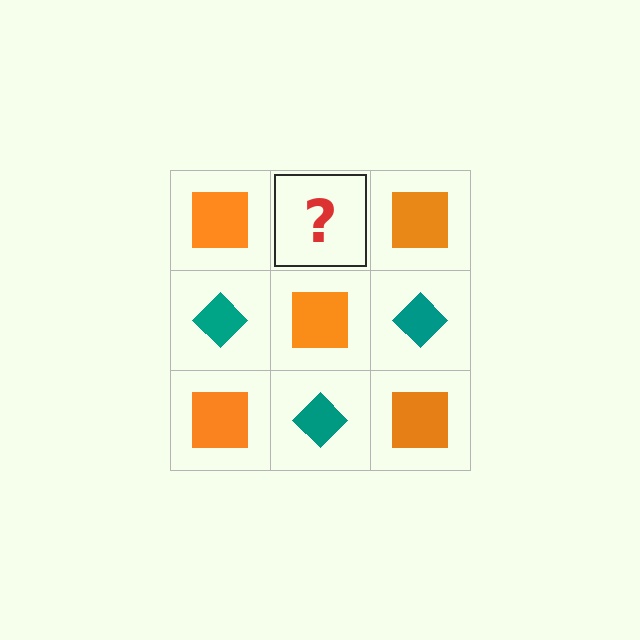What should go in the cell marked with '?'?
The missing cell should contain a teal diamond.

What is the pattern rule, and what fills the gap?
The rule is that it alternates orange square and teal diamond in a checkerboard pattern. The gap should be filled with a teal diamond.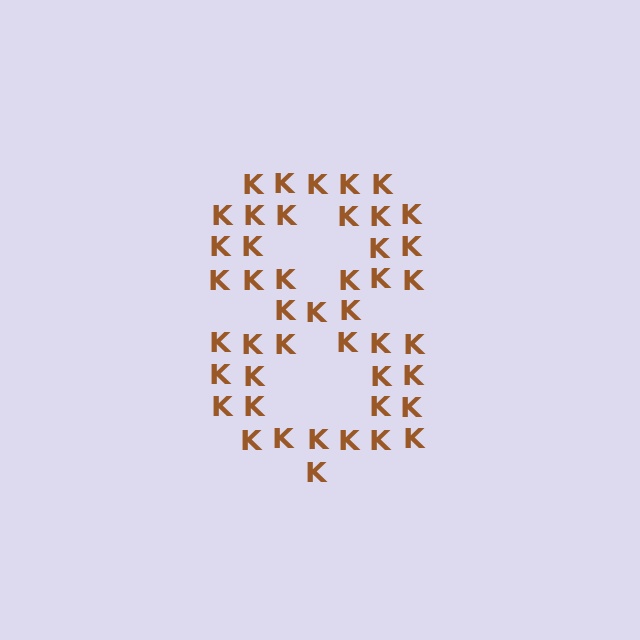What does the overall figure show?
The overall figure shows the digit 8.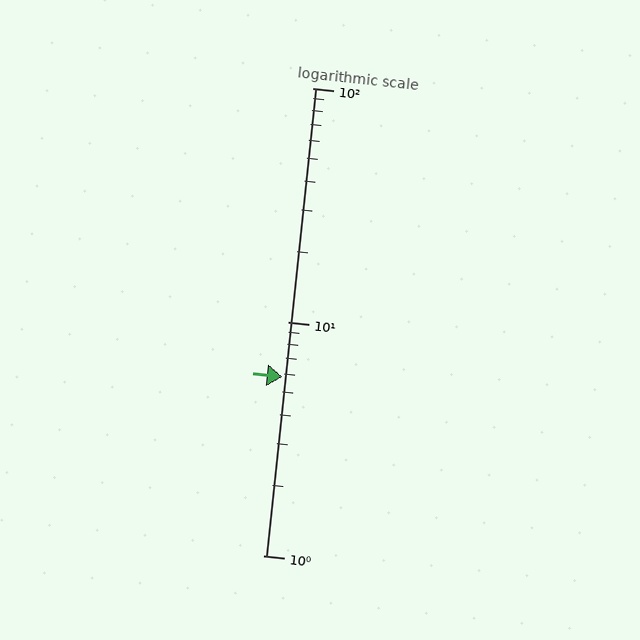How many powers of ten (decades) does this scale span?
The scale spans 2 decades, from 1 to 100.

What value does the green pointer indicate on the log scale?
The pointer indicates approximately 5.8.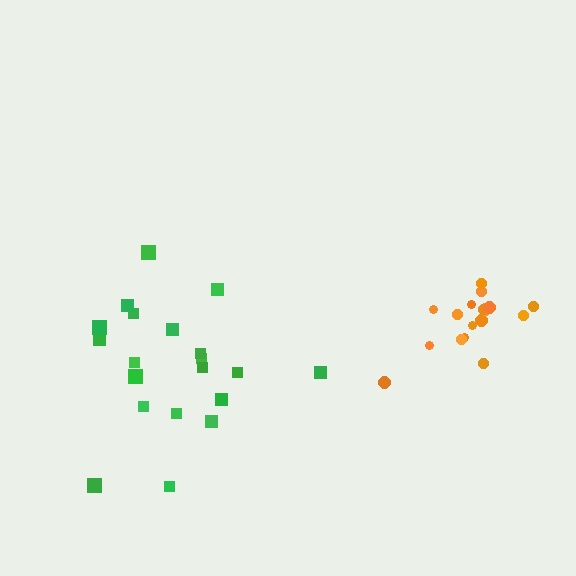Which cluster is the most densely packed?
Orange.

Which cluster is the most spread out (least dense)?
Green.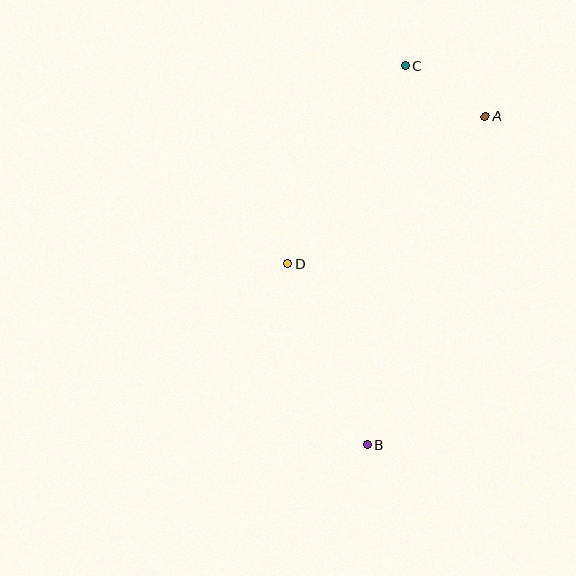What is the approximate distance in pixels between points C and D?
The distance between C and D is approximately 230 pixels.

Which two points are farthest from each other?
Points B and C are farthest from each other.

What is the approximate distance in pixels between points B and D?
The distance between B and D is approximately 197 pixels.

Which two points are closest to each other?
Points A and C are closest to each other.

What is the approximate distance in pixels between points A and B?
The distance between A and B is approximately 349 pixels.